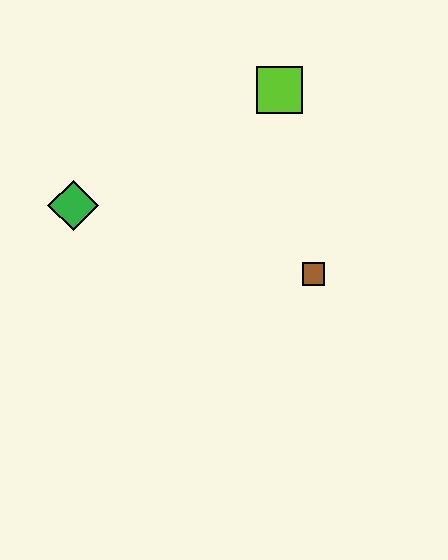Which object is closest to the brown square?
The lime square is closest to the brown square.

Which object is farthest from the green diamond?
The brown square is farthest from the green diamond.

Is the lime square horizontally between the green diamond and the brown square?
Yes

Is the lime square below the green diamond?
No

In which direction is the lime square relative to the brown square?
The lime square is above the brown square.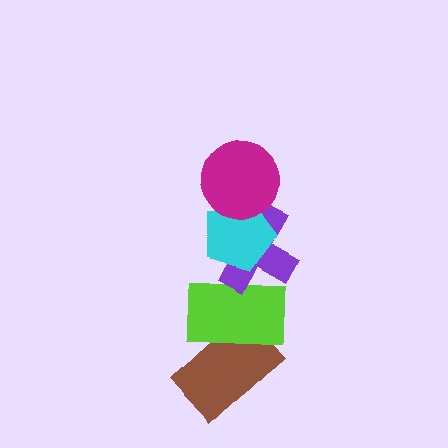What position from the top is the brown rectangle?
The brown rectangle is 5th from the top.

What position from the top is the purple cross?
The purple cross is 3rd from the top.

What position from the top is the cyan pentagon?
The cyan pentagon is 2nd from the top.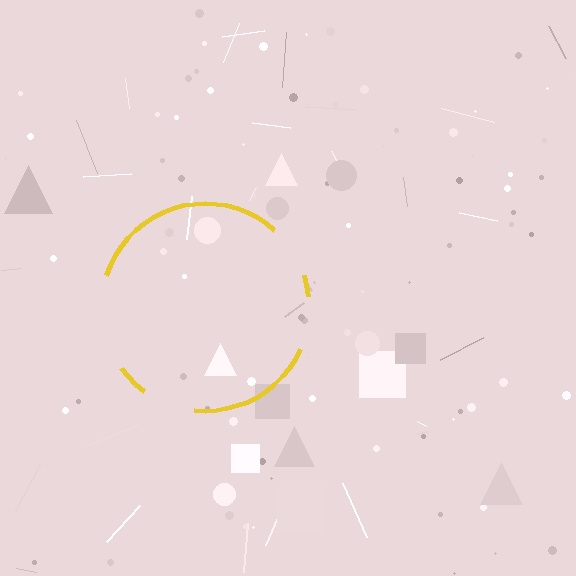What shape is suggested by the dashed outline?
The dashed outline suggests a circle.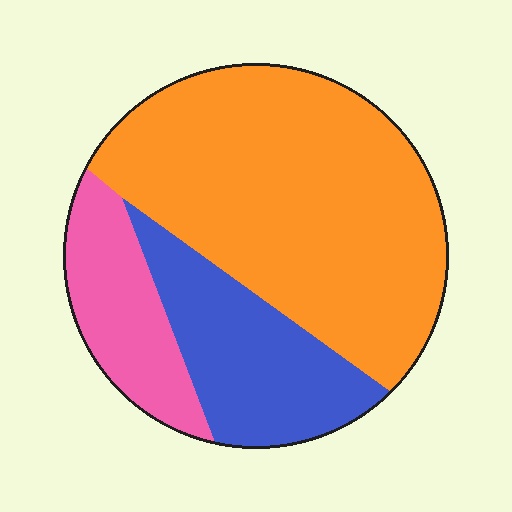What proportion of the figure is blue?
Blue takes up about one quarter (1/4) of the figure.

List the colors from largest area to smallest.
From largest to smallest: orange, blue, pink.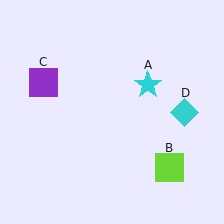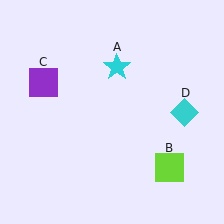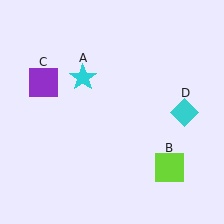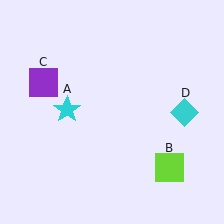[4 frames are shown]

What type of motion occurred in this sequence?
The cyan star (object A) rotated counterclockwise around the center of the scene.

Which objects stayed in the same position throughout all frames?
Lime square (object B) and purple square (object C) and cyan diamond (object D) remained stationary.